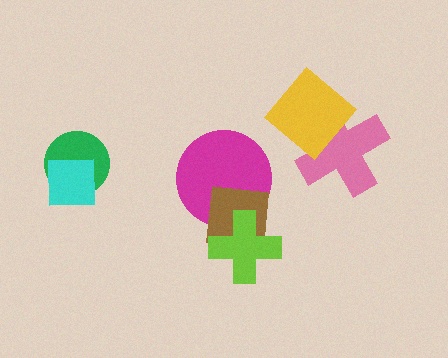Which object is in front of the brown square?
The lime cross is in front of the brown square.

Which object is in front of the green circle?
The cyan square is in front of the green circle.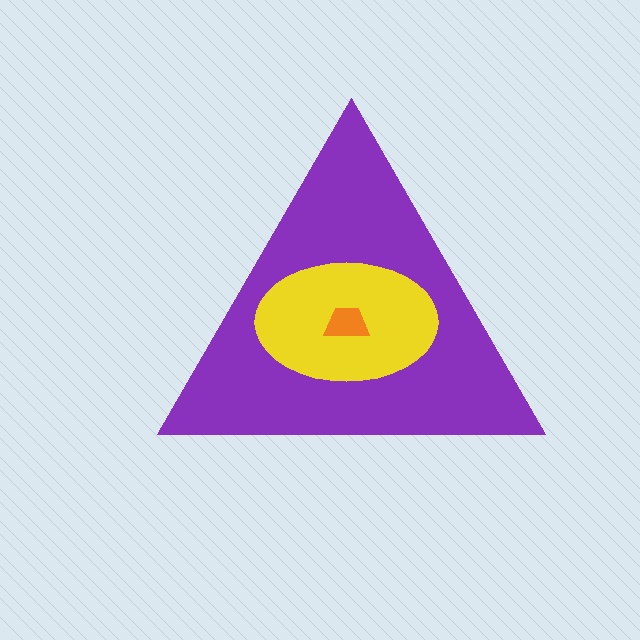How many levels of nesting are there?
3.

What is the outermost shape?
The purple triangle.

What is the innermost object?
The orange trapezoid.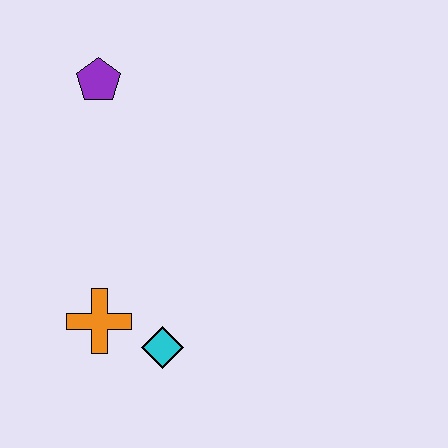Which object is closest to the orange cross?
The cyan diamond is closest to the orange cross.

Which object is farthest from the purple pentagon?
The cyan diamond is farthest from the purple pentagon.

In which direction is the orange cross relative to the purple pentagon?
The orange cross is below the purple pentagon.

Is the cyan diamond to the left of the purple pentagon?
No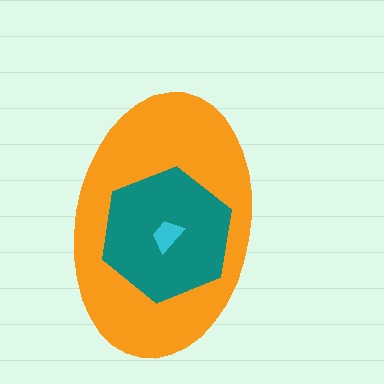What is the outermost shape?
The orange ellipse.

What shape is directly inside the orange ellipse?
The teal hexagon.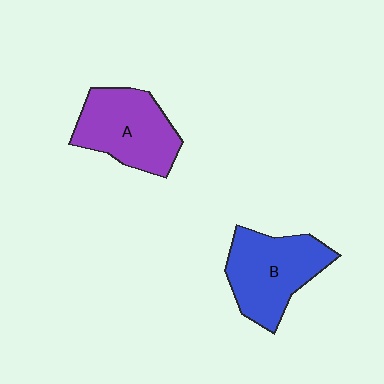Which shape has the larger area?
Shape B (blue).